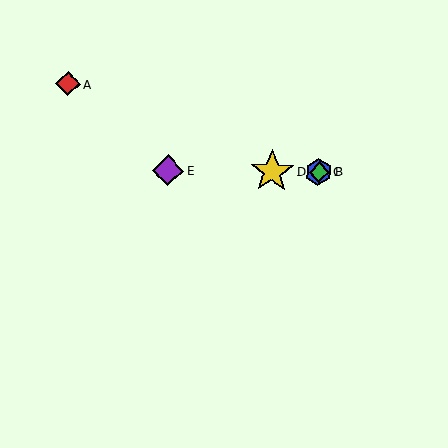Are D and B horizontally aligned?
Yes, both are at y≈172.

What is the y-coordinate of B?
Object B is at y≈172.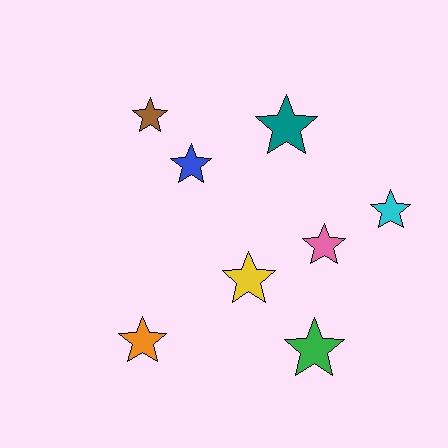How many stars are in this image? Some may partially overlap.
There are 8 stars.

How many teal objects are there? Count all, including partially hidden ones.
There is 1 teal object.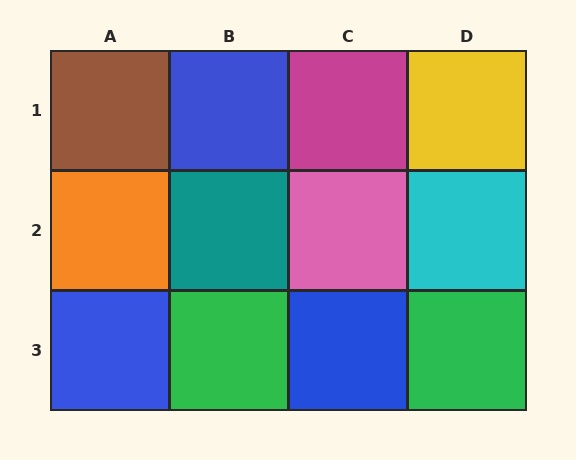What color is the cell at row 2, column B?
Teal.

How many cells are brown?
1 cell is brown.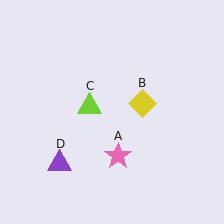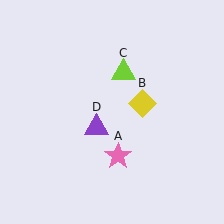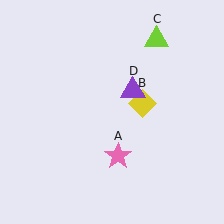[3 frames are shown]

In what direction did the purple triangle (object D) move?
The purple triangle (object D) moved up and to the right.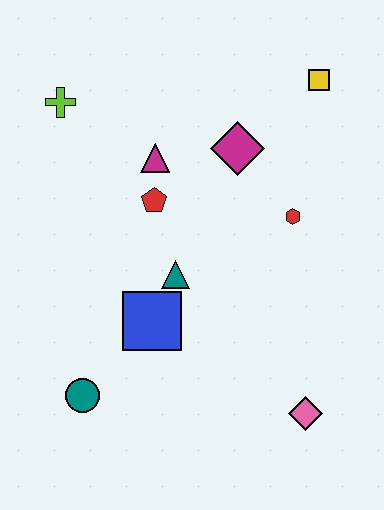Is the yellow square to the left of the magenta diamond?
No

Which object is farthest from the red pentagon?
The pink diamond is farthest from the red pentagon.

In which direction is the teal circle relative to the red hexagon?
The teal circle is to the left of the red hexagon.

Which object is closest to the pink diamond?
The blue square is closest to the pink diamond.